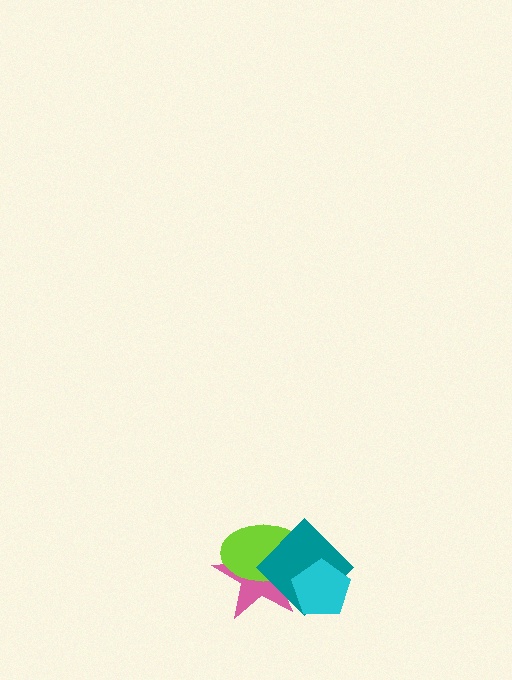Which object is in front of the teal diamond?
The cyan pentagon is in front of the teal diamond.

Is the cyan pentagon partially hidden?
No, no other shape covers it.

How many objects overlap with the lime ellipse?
2 objects overlap with the lime ellipse.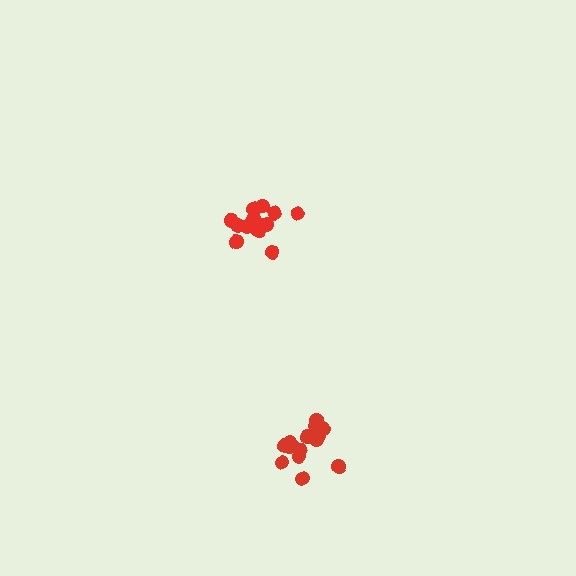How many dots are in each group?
Group 1: 15 dots, Group 2: 15 dots (30 total).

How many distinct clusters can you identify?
There are 2 distinct clusters.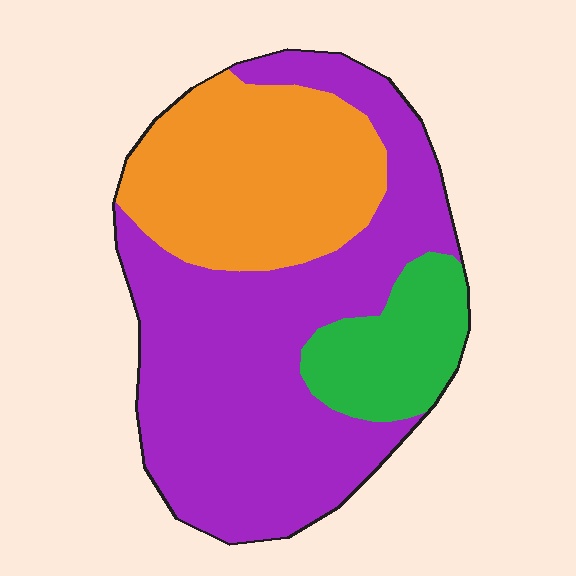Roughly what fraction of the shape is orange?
Orange takes up about one third (1/3) of the shape.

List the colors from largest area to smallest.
From largest to smallest: purple, orange, green.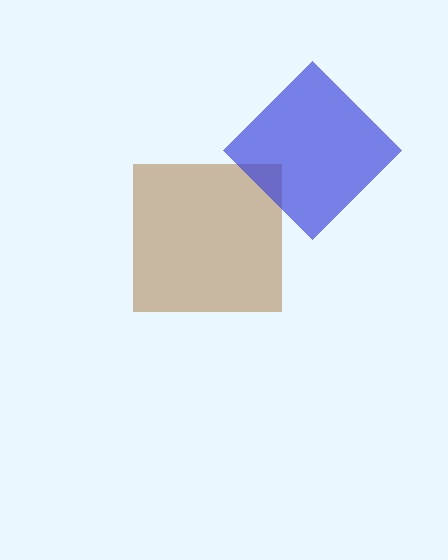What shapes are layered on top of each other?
The layered shapes are: a brown square, a blue diamond.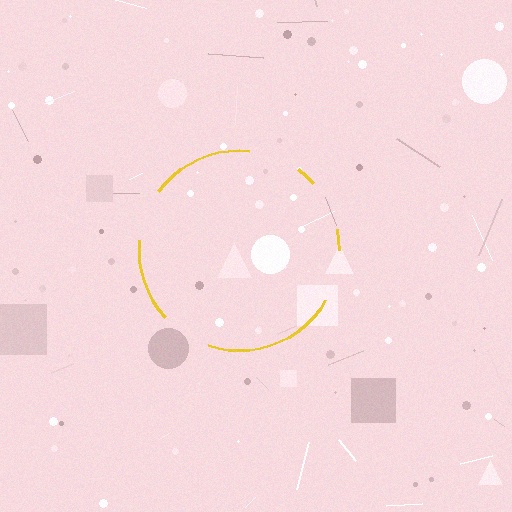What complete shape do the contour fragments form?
The contour fragments form a circle.